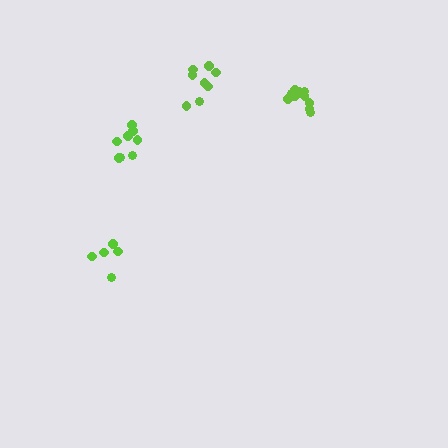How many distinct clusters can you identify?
There are 4 distinct clusters.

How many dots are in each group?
Group 1: 10 dots, Group 2: 5 dots, Group 3: 8 dots, Group 4: 8 dots (31 total).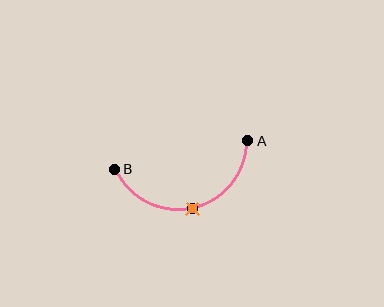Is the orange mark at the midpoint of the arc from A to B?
Yes. The orange mark lies on the arc at equal arc-length from both A and B — it is the arc midpoint.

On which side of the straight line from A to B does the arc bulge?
The arc bulges below the straight line connecting A and B.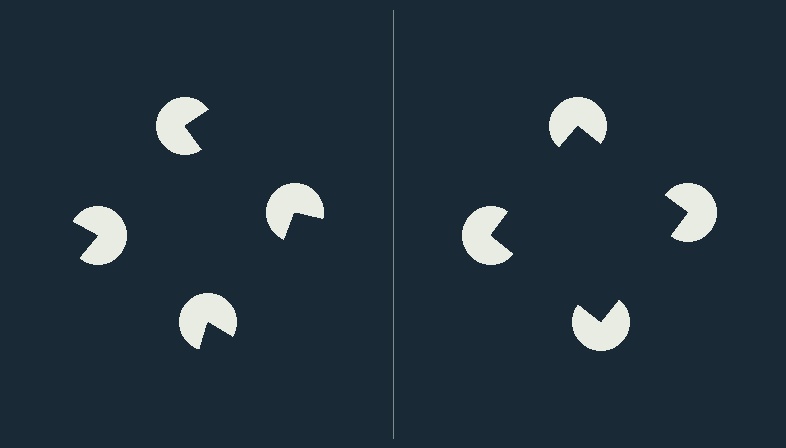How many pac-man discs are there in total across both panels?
8 — 4 on each side.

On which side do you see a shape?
An illusory square appears on the right side. On the left side the wedge cuts are rotated, so no coherent shape forms.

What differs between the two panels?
The pac-man discs are positioned identically on both sides; only the wedge orientations differ. On the right they align to a square; on the left they are misaligned.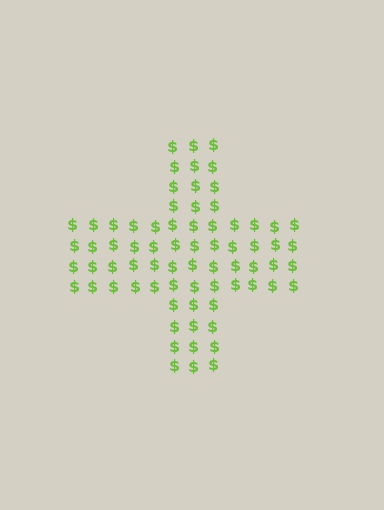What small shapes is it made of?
It is made of small dollar signs.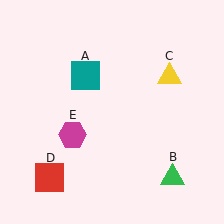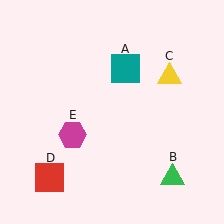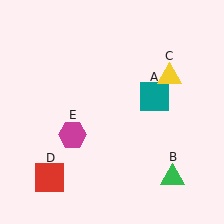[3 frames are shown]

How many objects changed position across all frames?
1 object changed position: teal square (object A).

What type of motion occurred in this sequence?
The teal square (object A) rotated clockwise around the center of the scene.